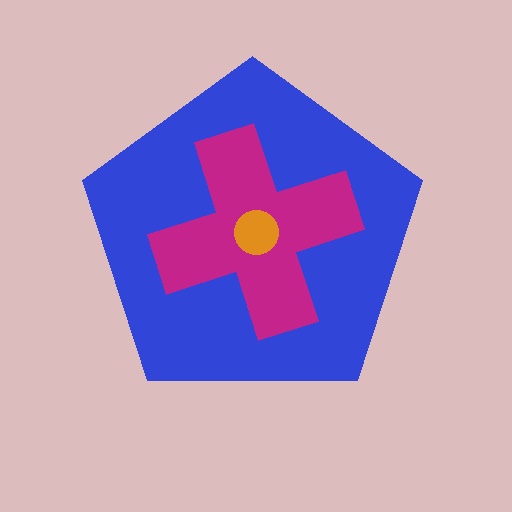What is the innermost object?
The orange circle.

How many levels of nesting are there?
3.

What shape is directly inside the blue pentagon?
The magenta cross.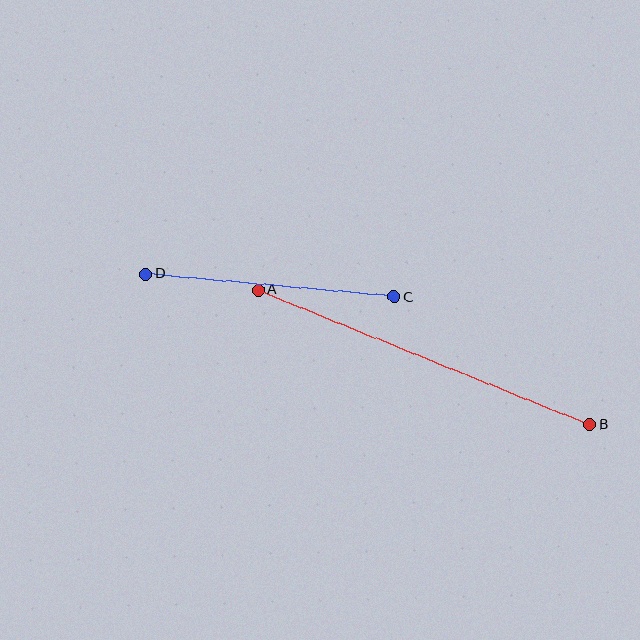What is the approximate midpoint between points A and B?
The midpoint is at approximately (424, 357) pixels.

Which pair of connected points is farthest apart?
Points A and B are farthest apart.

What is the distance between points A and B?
The distance is approximately 358 pixels.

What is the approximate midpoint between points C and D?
The midpoint is at approximately (270, 285) pixels.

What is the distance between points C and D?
The distance is approximately 250 pixels.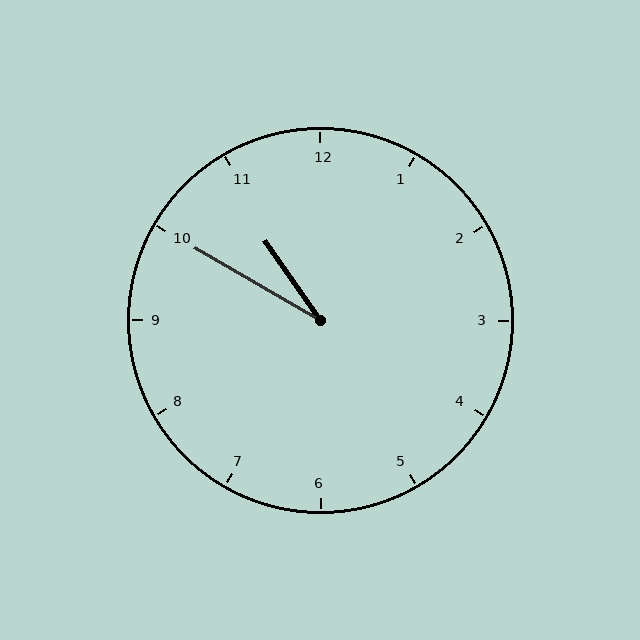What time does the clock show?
10:50.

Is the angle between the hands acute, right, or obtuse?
It is acute.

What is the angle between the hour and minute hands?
Approximately 25 degrees.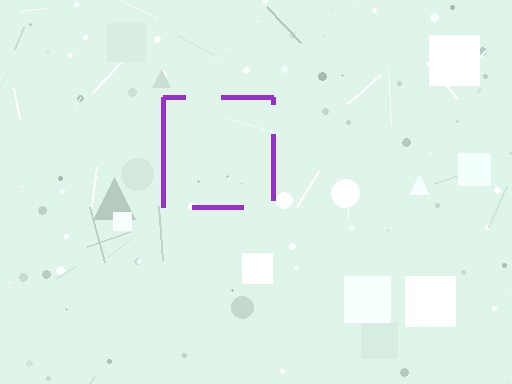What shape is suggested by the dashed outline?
The dashed outline suggests a square.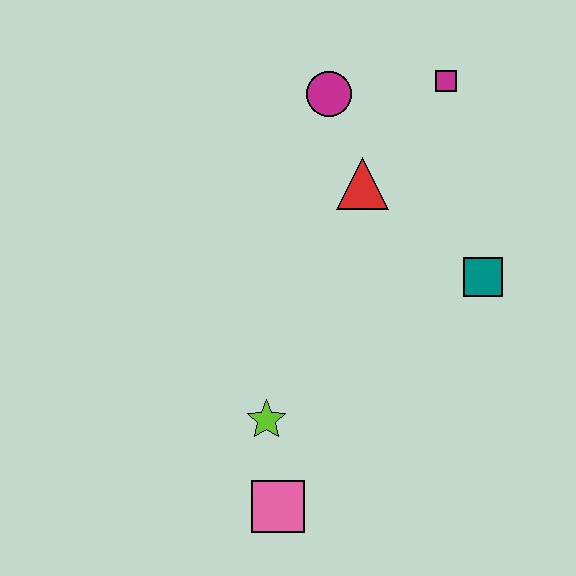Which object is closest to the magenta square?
The magenta circle is closest to the magenta square.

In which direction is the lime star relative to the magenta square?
The lime star is below the magenta square.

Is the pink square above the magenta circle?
No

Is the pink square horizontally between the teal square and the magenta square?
No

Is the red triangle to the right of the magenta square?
No